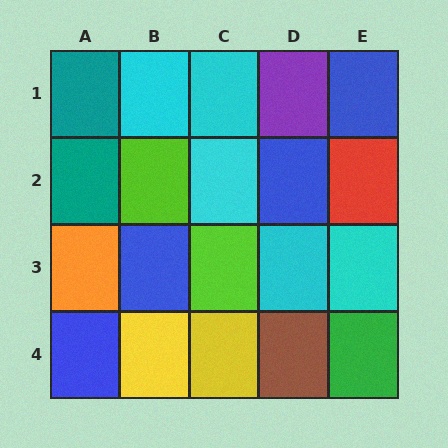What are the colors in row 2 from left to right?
Teal, lime, cyan, blue, red.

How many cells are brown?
1 cell is brown.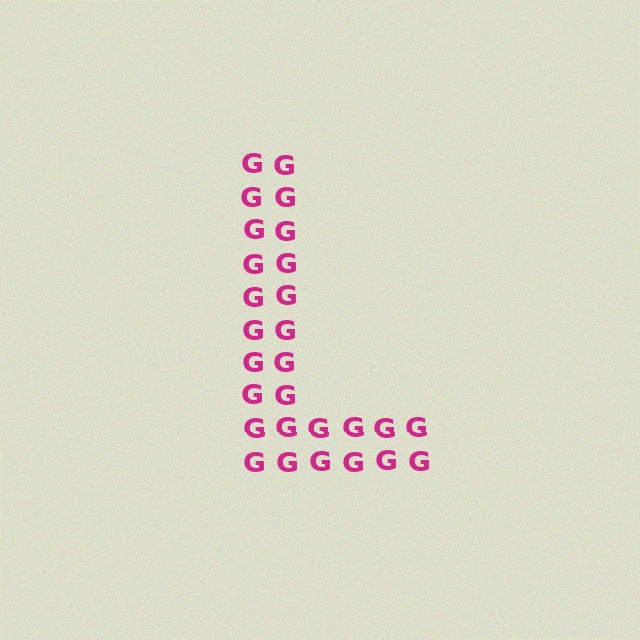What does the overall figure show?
The overall figure shows the letter L.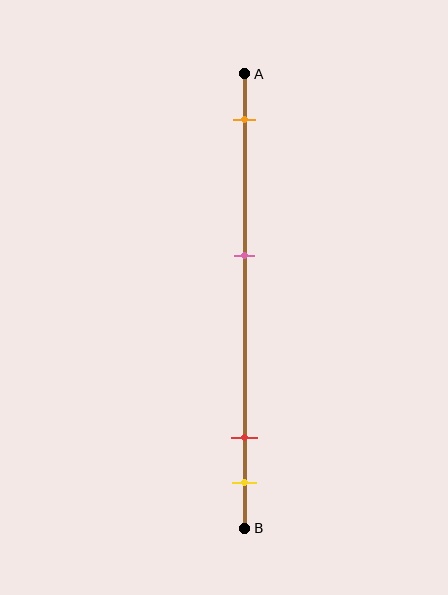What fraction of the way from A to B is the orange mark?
The orange mark is approximately 10% (0.1) of the way from A to B.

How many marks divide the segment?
There are 4 marks dividing the segment.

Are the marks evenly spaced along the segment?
No, the marks are not evenly spaced.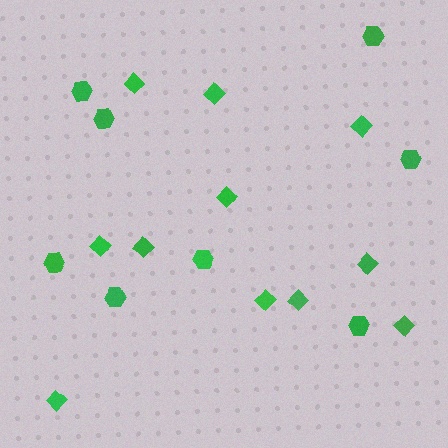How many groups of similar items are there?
There are 2 groups: one group of diamonds (11) and one group of hexagons (8).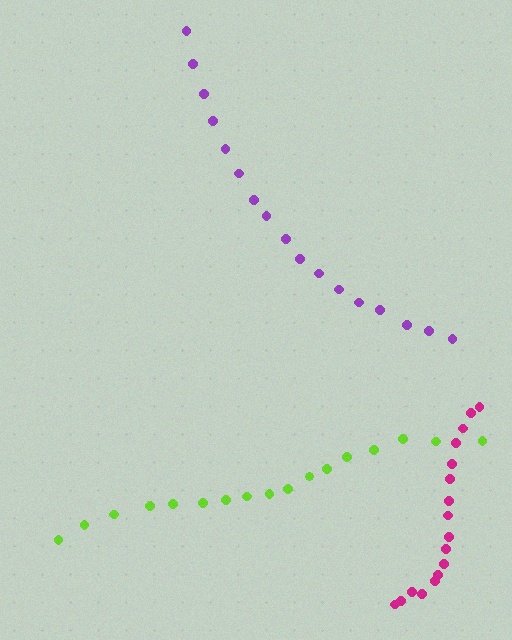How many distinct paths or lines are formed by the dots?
There are 3 distinct paths.